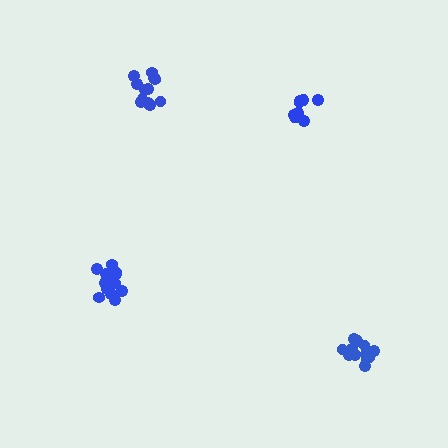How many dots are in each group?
Group 1: 9 dots, Group 2: 15 dots, Group 3: 13 dots, Group 4: 12 dots (49 total).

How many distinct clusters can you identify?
There are 4 distinct clusters.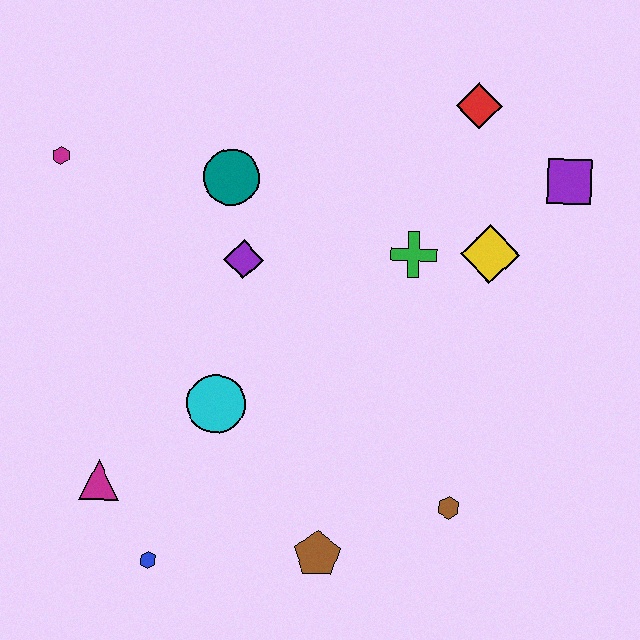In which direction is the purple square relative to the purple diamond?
The purple square is to the right of the purple diamond.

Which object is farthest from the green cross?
The blue hexagon is farthest from the green cross.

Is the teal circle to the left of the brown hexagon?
Yes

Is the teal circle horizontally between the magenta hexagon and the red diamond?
Yes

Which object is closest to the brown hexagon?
The brown pentagon is closest to the brown hexagon.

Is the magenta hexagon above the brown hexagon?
Yes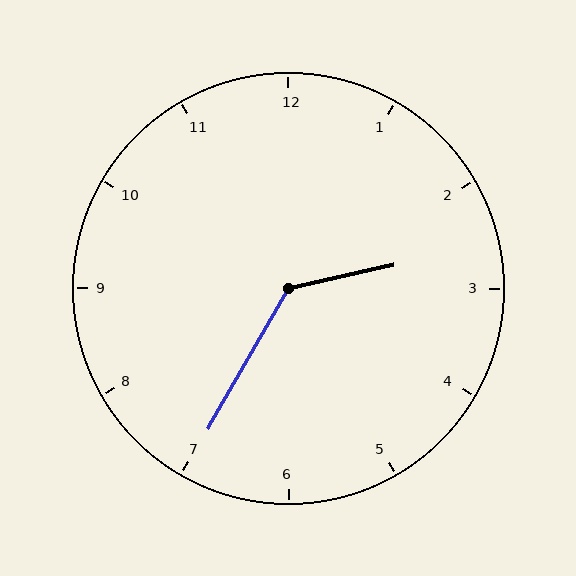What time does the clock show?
2:35.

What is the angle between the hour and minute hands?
Approximately 132 degrees.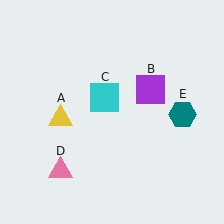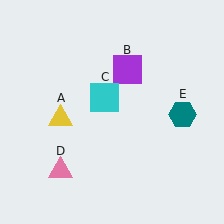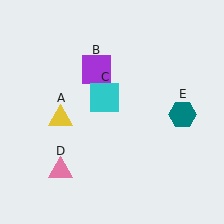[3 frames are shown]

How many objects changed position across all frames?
1 object changed position: purple square (object B).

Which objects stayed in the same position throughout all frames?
Yellow triangle (object A) and cyan square (object C) and pink triangle (object D) and teal hexagon (object E) remained stationary.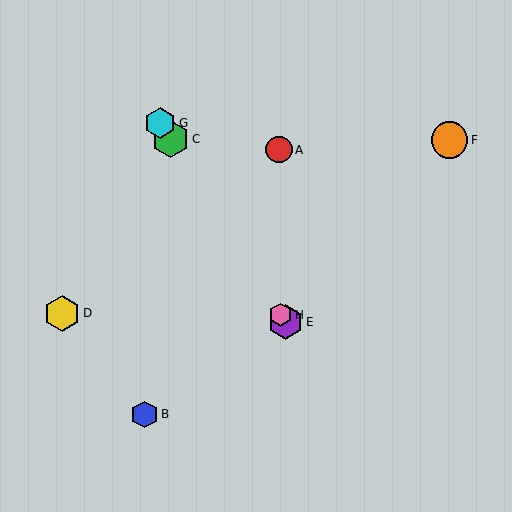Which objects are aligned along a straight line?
Objects C, E, G, H are aligned along a straight line.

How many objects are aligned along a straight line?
4 objects (C, E, G, H) are aligned along a straight line.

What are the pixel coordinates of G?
Object G is at (160, 123).